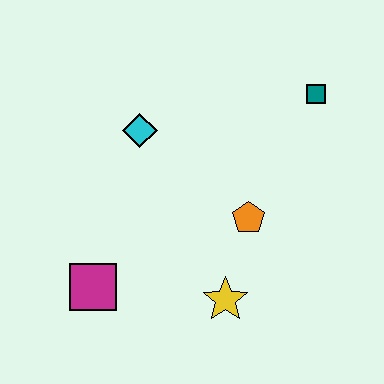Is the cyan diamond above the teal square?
No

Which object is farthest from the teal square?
The magenta square is farthest from the teal square.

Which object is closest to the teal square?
The orange pentagon is closest to the teal square.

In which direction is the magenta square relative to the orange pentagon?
The magenta square is to the left of the orange pentagon.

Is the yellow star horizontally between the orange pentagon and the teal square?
No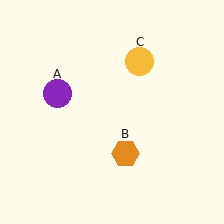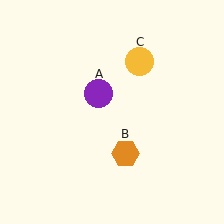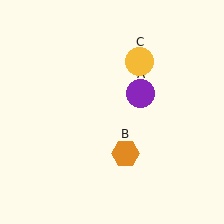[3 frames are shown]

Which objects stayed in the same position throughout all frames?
Orange hexagon (object B) and yellow circle (object C) remained stationary.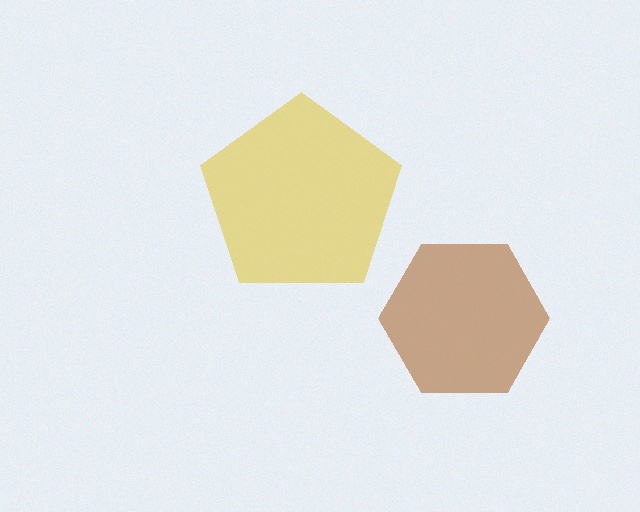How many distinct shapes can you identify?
There are 2 distinct shapes: a yellow pentagon, a brown hexagon.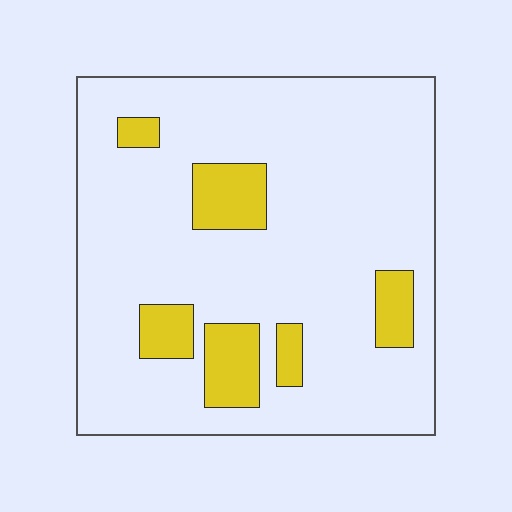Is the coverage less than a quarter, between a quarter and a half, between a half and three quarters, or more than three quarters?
Less than a quarter.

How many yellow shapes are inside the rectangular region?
6.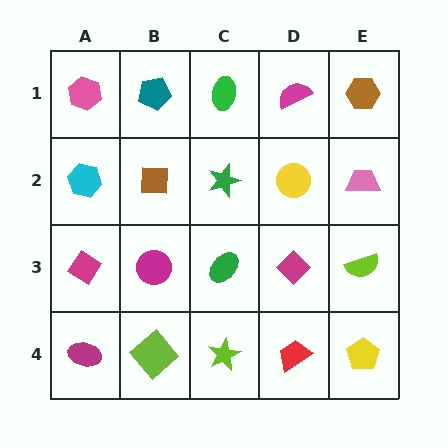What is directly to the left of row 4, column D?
A lime star.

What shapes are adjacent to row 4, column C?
A green ellipse (row 3, column C), a lime diamond (row 4, column B), a red trapezoid (row 4, column D).